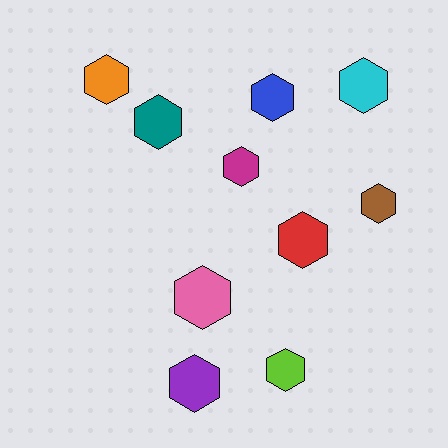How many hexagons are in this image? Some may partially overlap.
There are 10 hexagons.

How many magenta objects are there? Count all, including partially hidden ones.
There is 1 magenta object.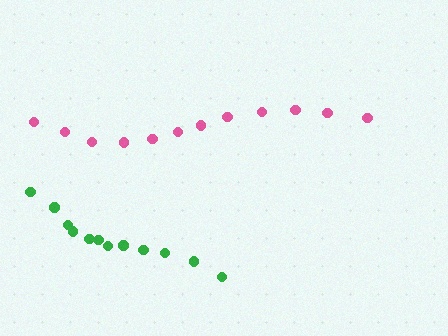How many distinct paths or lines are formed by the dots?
There are 2 distinct paths.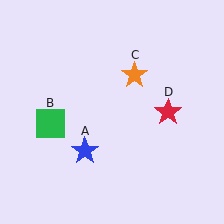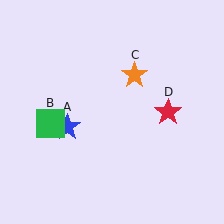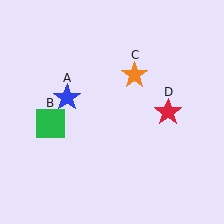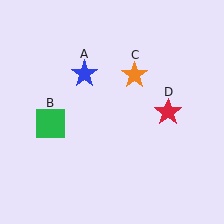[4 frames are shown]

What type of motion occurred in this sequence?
The blue star (object A) rotated clockwise around the center of the scene.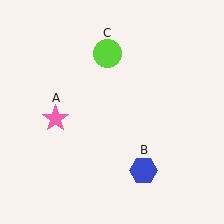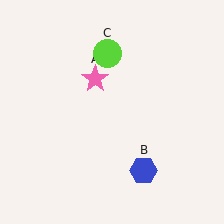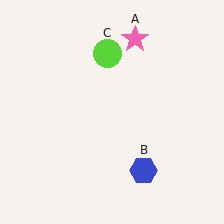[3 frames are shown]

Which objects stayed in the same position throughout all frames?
Blue hexagon (object B) and lime circle (object C) remained stationary.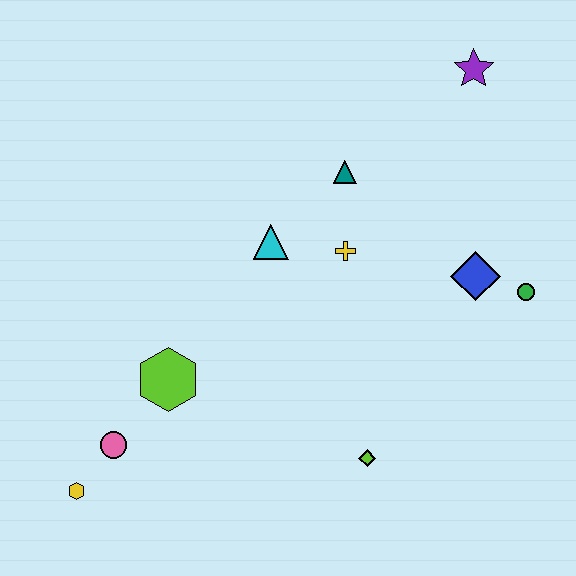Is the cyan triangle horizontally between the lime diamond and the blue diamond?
No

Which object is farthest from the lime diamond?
The purple star is farthest from the lime diamond.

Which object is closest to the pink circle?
The yellow hexagon is closest to the pink circle.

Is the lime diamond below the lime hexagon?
Yes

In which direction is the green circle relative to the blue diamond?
The green circle is to the right of the blue diamond.